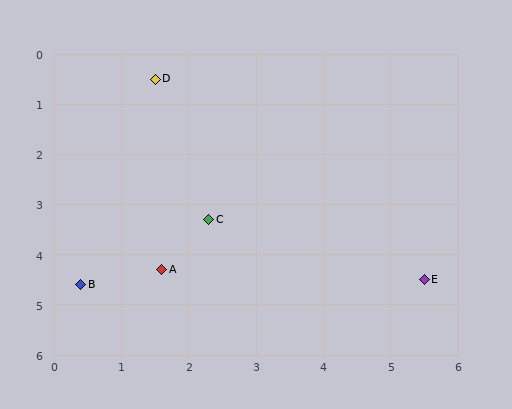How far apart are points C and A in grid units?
Points C and A are about 1.2 grid units apart.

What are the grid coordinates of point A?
Point A is at approximately (1.6, 4.3).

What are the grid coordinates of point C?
Point C is at approximately (2.3, 3.3).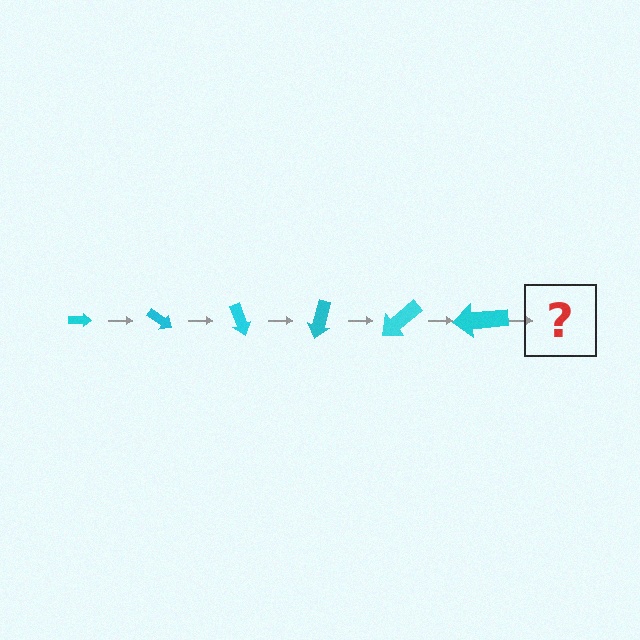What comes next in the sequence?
The next element should be an arrow, larger than the previous one and rotated 210 degrees from the start.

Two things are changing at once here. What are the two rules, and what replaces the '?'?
The two rules are that the arrow grows larger each step and it rotates 35 degrees each step. The '?' should be an arrow, larger than the previous one and rotated 210 degrees from the start.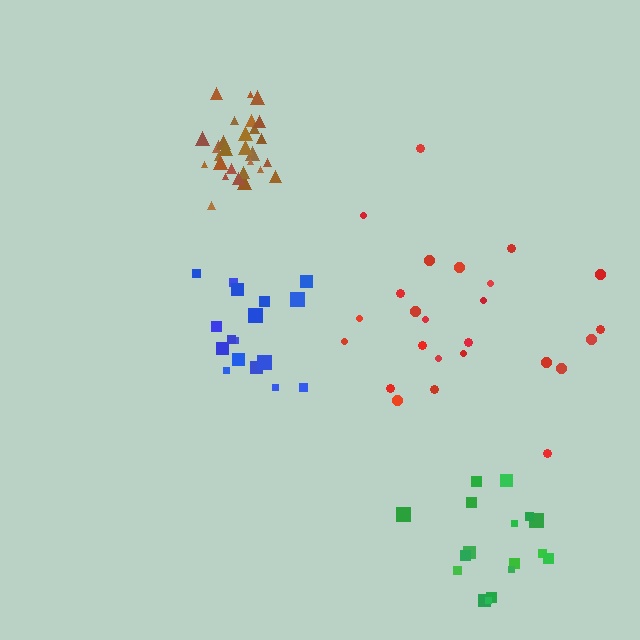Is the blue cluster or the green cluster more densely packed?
Blue.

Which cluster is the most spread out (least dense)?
Red.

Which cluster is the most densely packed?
Brown.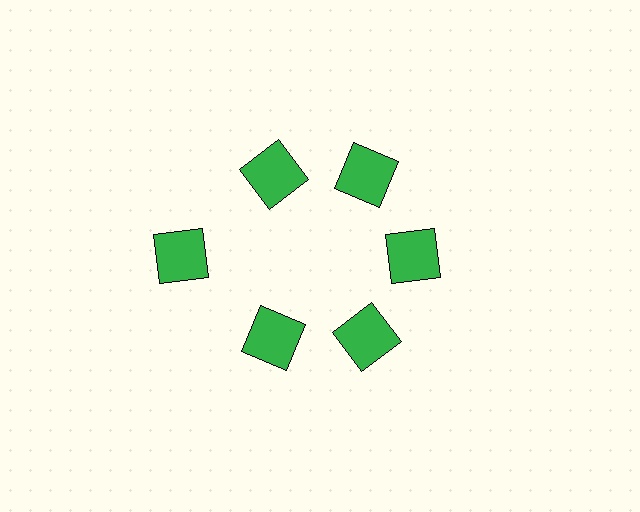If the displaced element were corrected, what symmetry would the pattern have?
It would have 6-fold rotational symmetry — the pattern would map onto itself every 60 degrees.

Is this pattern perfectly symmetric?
No. The 6 green squares are arranged in a ring, but one element near the 9 o'clock position is pushed outward from the center, breaking the 6-fold rotational symmetry.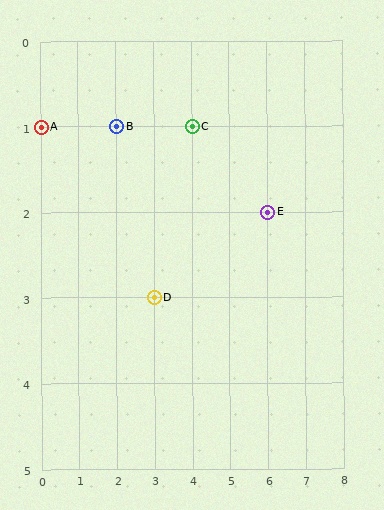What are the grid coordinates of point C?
Point C is at grid coordinates (4, 1).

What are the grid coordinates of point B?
Point B is at grid coordinates (2, 1).